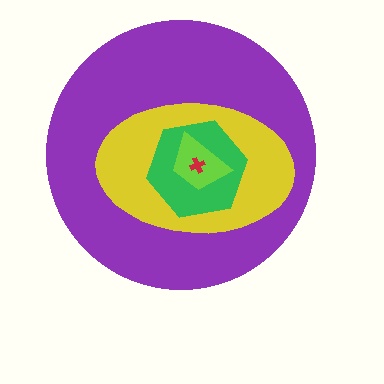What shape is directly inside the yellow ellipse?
The green hexagon.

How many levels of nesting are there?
5.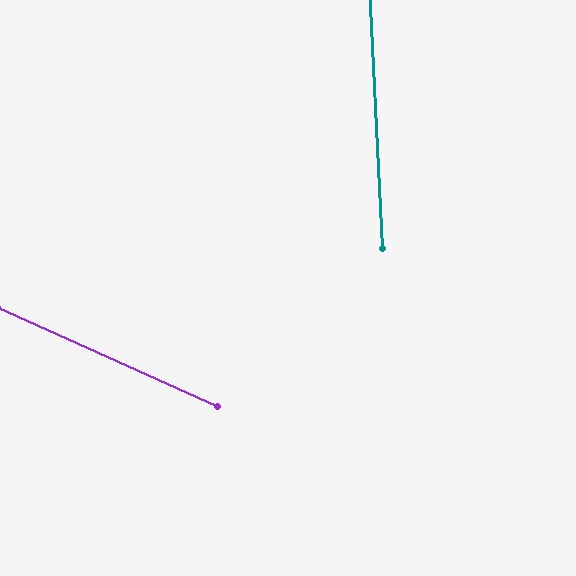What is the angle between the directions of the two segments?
Approximately 63 degrees.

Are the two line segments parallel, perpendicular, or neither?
Neither parallel nor perpendicular — they differ by about 63°.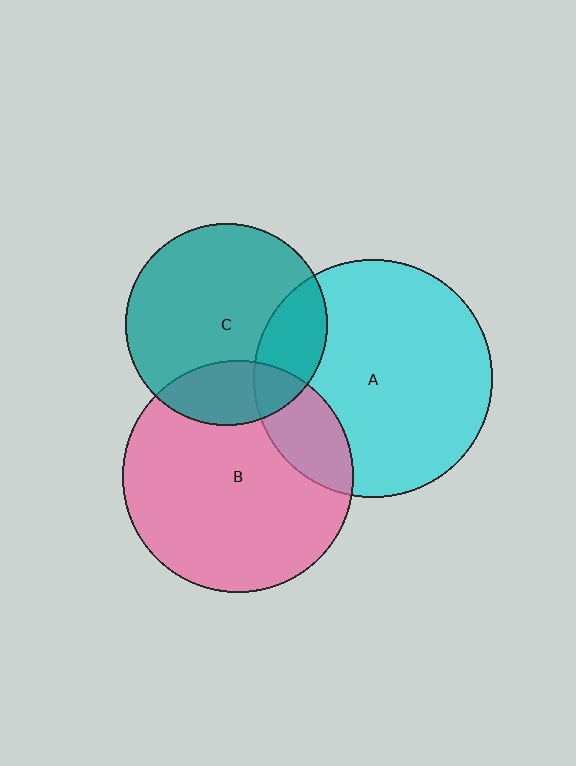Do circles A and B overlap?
Yes.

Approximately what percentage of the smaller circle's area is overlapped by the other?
Approximately 20%.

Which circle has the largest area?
Circle A (cyan).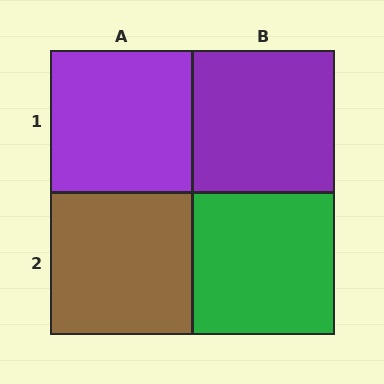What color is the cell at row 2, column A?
Brown.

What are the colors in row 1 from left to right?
Purple, purple.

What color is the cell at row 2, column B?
Green.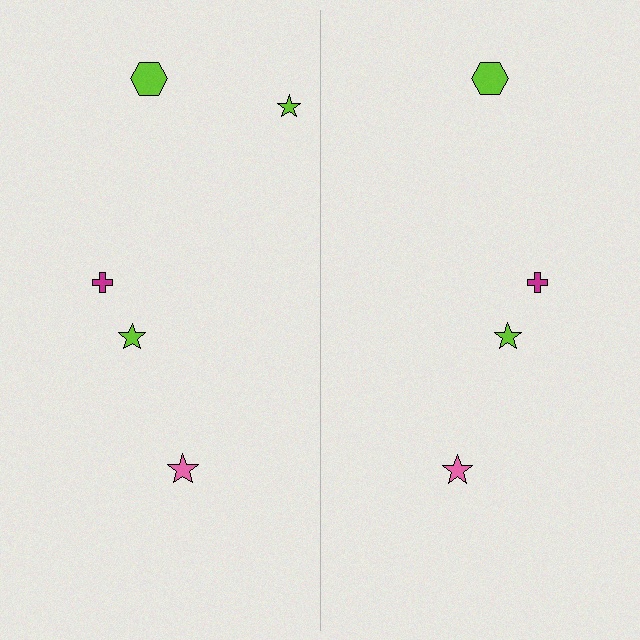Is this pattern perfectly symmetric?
No, the pattern is not perfectly symmetric. A lime star is missing from the right side.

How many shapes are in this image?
There are 9 shapes in this image.